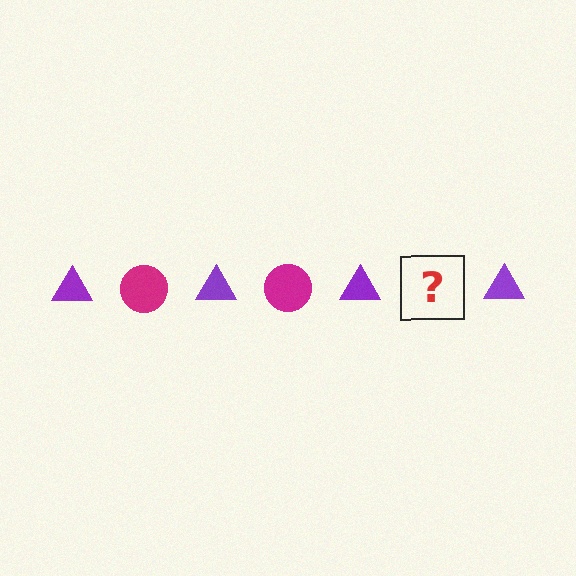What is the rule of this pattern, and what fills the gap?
The rule is that the pattern alternates between purple triangle and magenta circle. The gap should be filled with a magenta circle.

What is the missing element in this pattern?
The missing element is a magenta circle.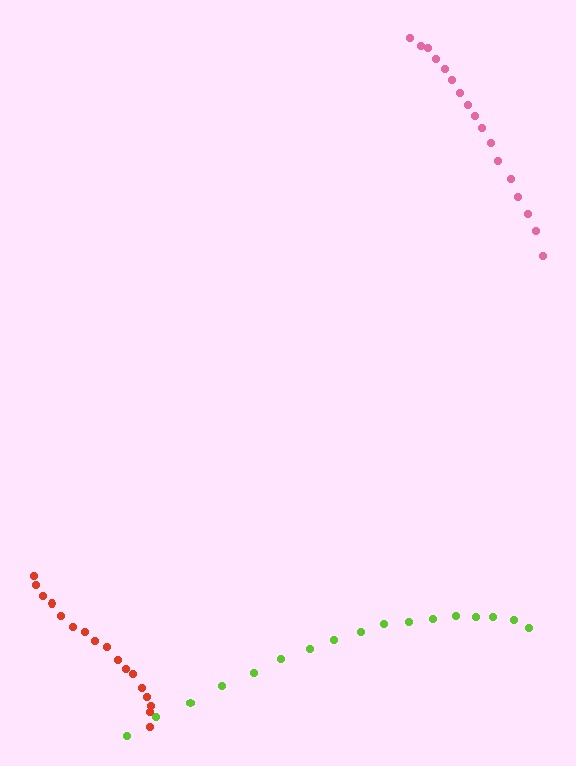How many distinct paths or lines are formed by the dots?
There are 3 distinct paths.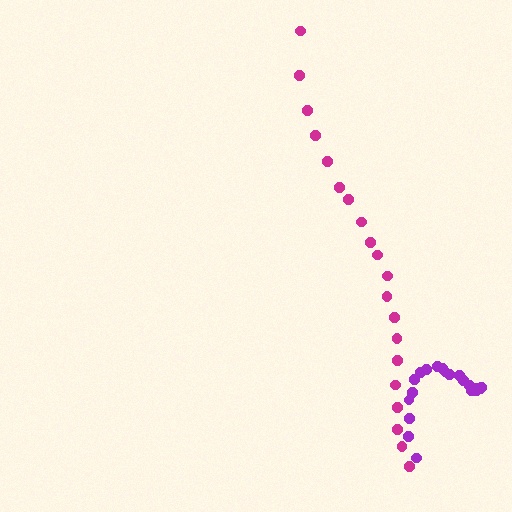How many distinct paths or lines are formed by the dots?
There are 2 distinct paths.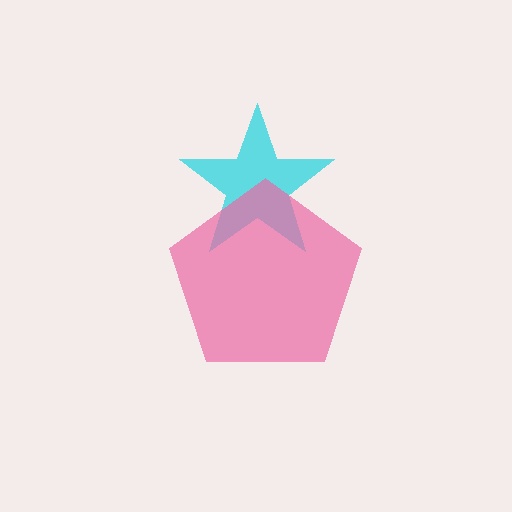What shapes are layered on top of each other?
The layered shapes are: a cyan star, a pink pentagon.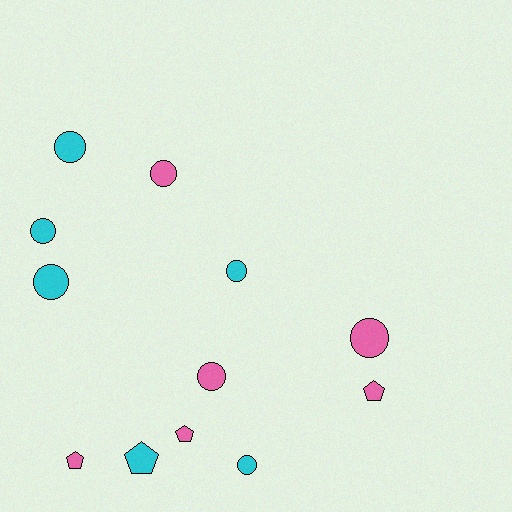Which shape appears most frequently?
Circle, with 8 objects.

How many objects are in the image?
There are 12 objects.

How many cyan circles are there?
There are 5 cyan circles.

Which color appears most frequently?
Cyan, with 6 objects.